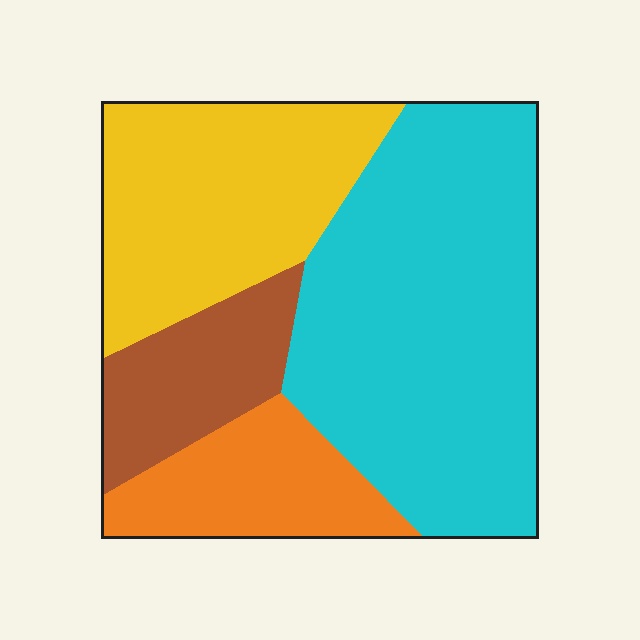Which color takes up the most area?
Cyan, at roughly 45%.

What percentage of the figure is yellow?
Yellow covers roughly 25% of the figure.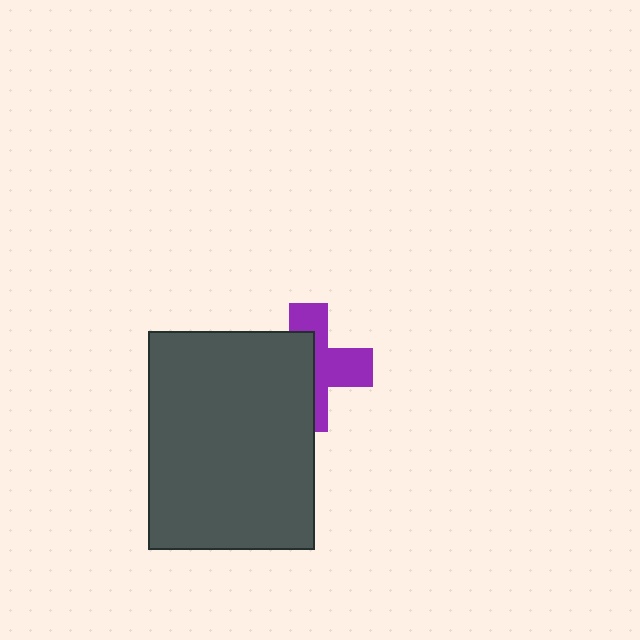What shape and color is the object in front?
The object in front is a dark gray rectangle.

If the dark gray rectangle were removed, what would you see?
You would see the complete purple cross.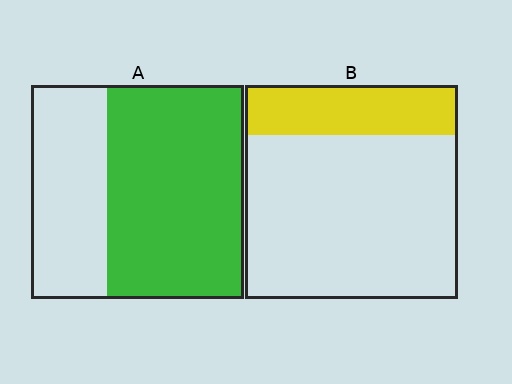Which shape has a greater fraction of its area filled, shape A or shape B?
Shape A.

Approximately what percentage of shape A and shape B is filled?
A is approximately 65% and B is approximately 25%.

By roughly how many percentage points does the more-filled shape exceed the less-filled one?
By roughly 40 percentage points (A over B).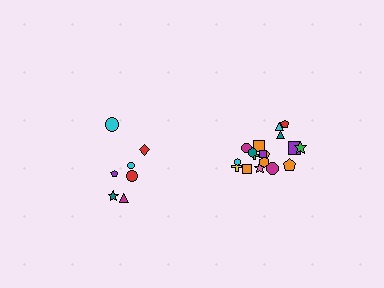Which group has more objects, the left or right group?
The right group.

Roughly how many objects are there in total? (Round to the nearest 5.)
Roughly 25 objects in total.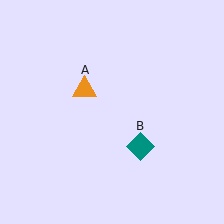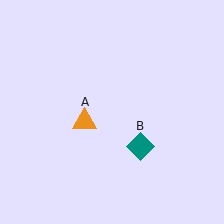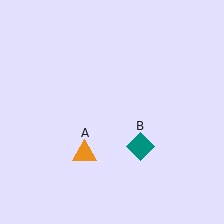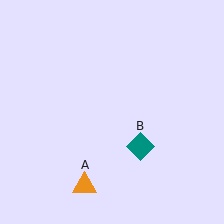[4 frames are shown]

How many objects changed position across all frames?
1 object changed position: orange triangle (object A).